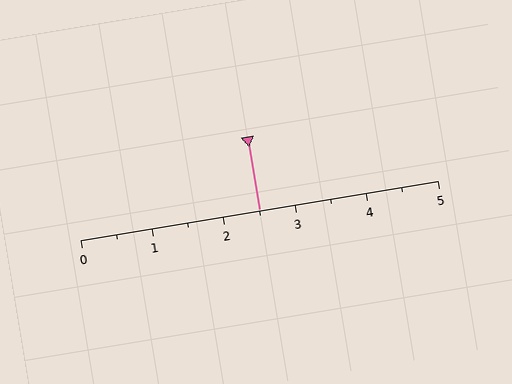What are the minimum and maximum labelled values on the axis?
The axis runs from 0 to 5.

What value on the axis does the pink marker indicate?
The marker indicates approximately 2.5.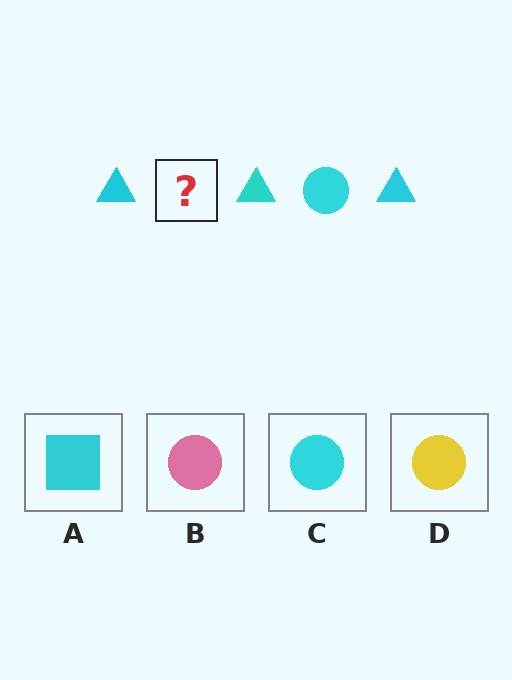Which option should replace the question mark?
Option C.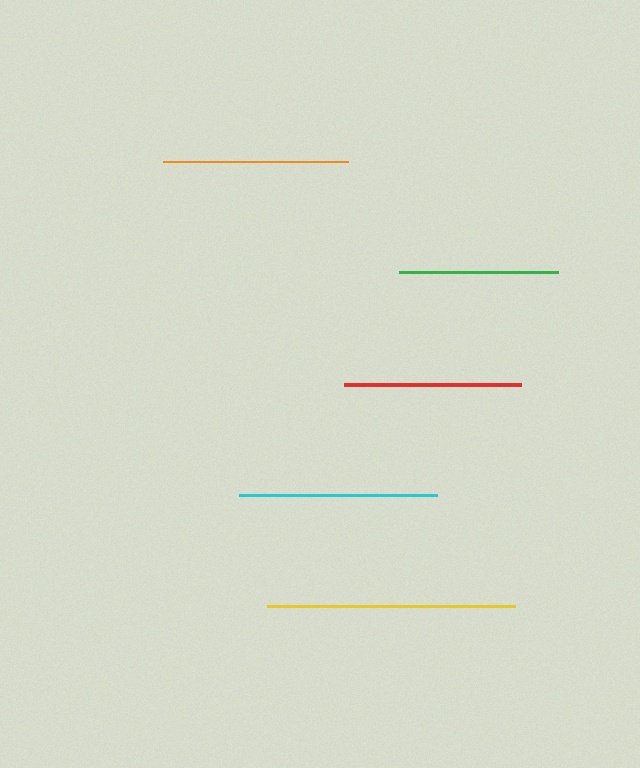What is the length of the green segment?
The green segment is approximately 160 pixels long.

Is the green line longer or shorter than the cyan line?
The cyan line is longer than the green line.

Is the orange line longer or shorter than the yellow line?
The yellow line is longer than the orange line.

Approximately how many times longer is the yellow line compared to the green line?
The yellow line is approximately 1.6 times the length of the green line.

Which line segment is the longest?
The yellow line is the longest at approximately 249 pixels.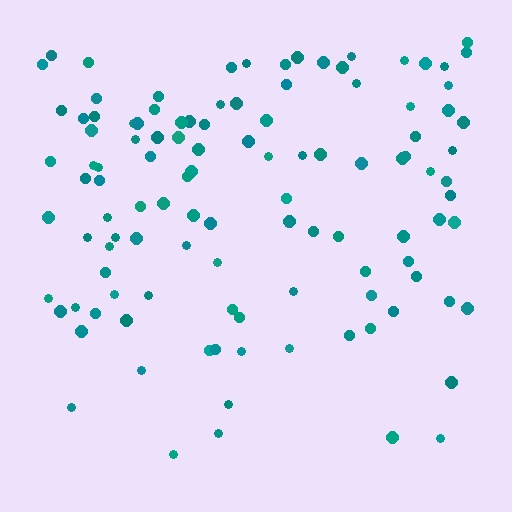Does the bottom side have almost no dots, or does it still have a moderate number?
Still a moderate number, just noticeably fewer than the top.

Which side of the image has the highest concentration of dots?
The top.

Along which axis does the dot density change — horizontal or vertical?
Vertical.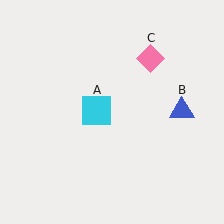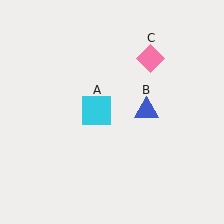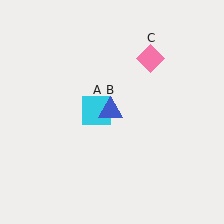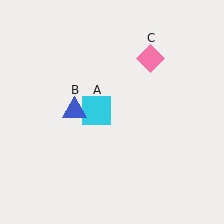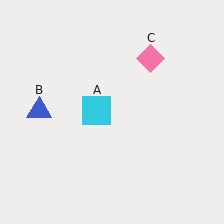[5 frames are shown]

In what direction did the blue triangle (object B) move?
The blue triangle (object B) moved left.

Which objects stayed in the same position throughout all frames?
Cyan square (object A) and pink diamond (object C) remained stationary.